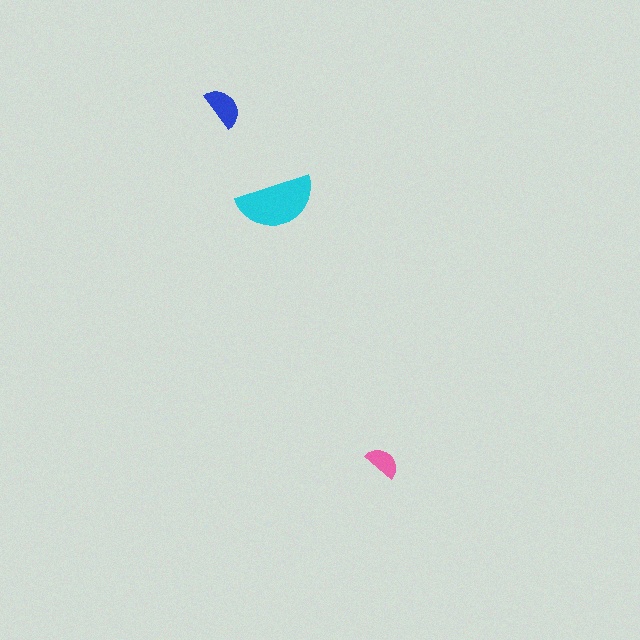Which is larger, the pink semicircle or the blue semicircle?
The blue one.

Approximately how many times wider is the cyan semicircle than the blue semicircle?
About 2 times wider.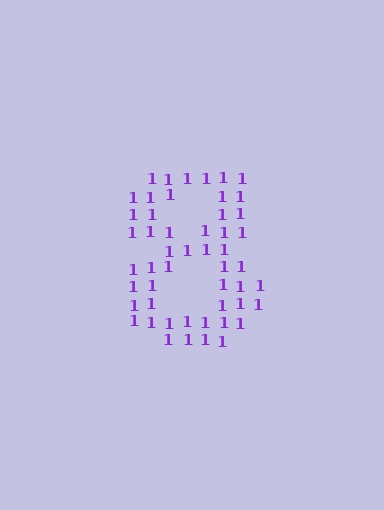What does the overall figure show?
The overall figure shows the digit 8.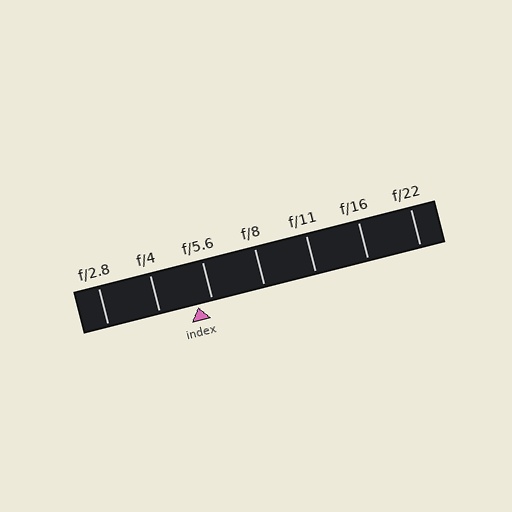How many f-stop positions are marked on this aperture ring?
There are 7 f-stop positions marked.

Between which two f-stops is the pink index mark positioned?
The index mark is between f/4 and f/5.6.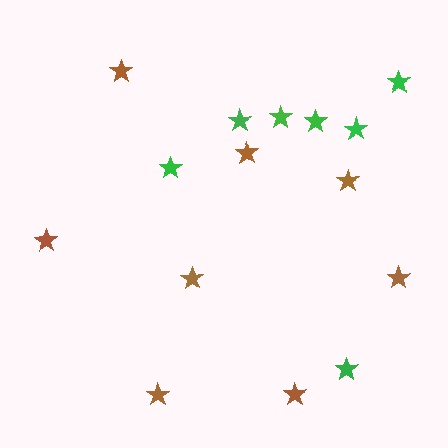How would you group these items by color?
There are 2 groups: one group of brown stars (8) and one group of green stars (7).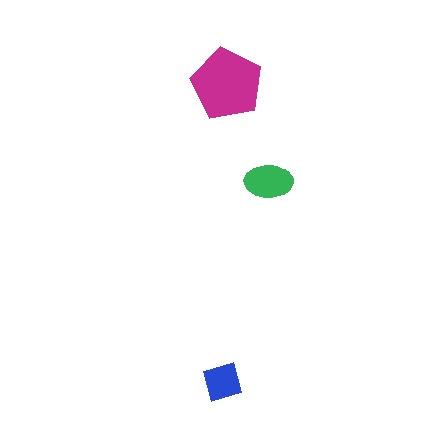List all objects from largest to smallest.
The magenta pentagon, the green ellipse, the blue diamond.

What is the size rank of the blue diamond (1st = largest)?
3rd.